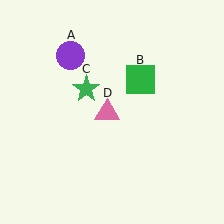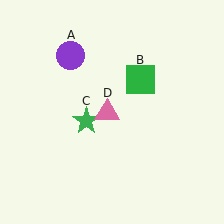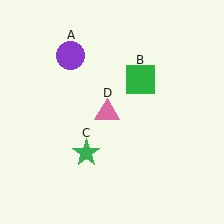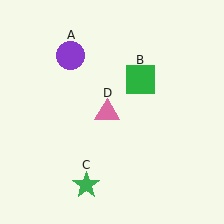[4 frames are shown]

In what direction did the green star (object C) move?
The green star (object C) moved down.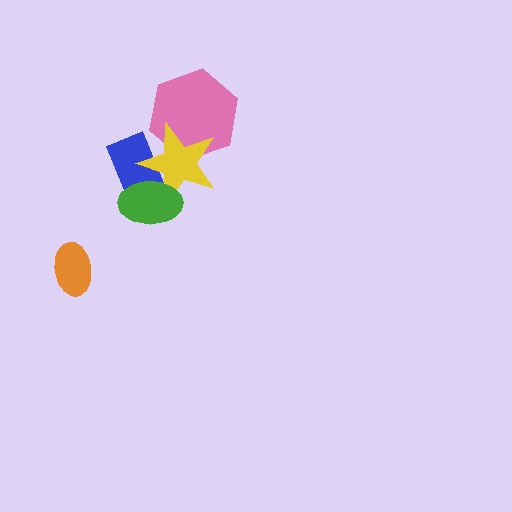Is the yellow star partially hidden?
Yes, it is partially covered by another shape.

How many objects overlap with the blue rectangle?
2 objects overlap with the blue rectangle.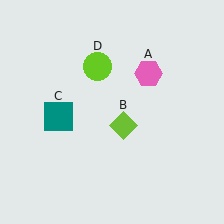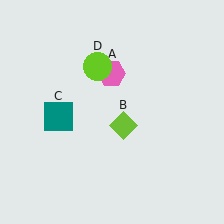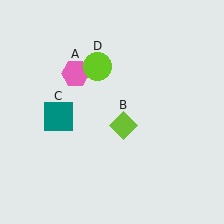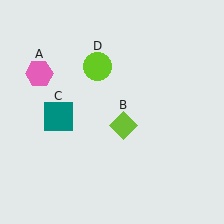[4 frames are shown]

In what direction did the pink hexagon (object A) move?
The pink hexagon (object A) moved left.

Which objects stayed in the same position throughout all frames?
Lime diamond (object B) and teal square (object C) and lime circle (object D) remained stationary.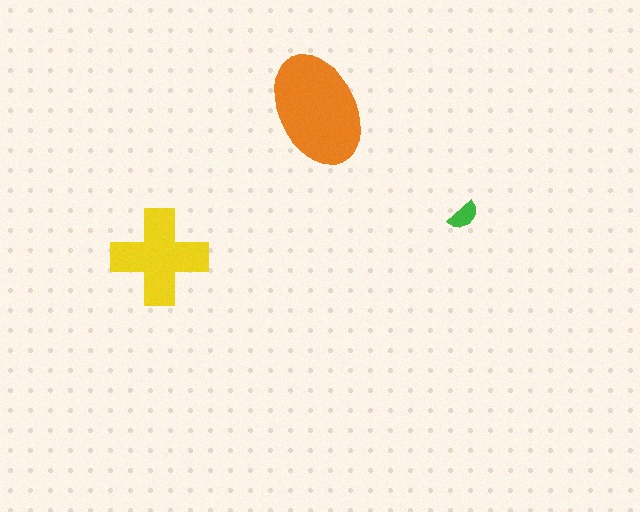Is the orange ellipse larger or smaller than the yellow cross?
Larger.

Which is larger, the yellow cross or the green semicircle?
The yellow cross.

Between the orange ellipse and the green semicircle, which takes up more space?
The orange ellipse.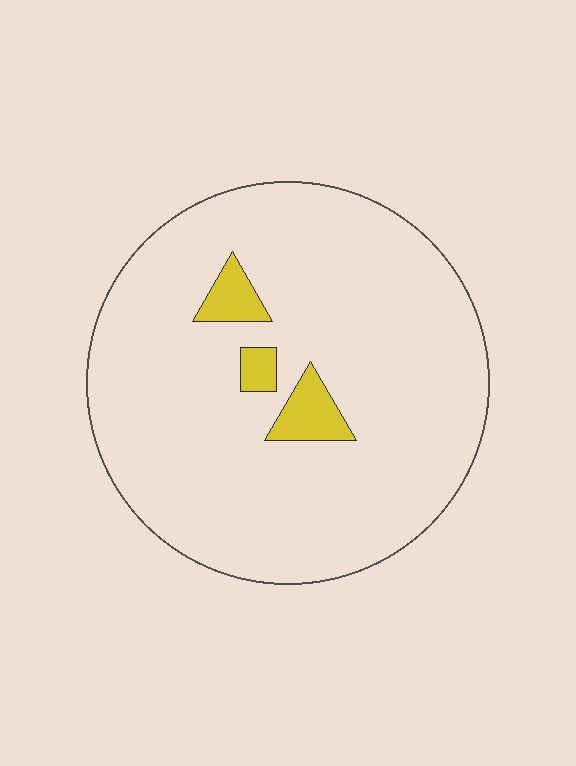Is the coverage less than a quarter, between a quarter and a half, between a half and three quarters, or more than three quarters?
Less than a quarter.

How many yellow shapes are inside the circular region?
3.